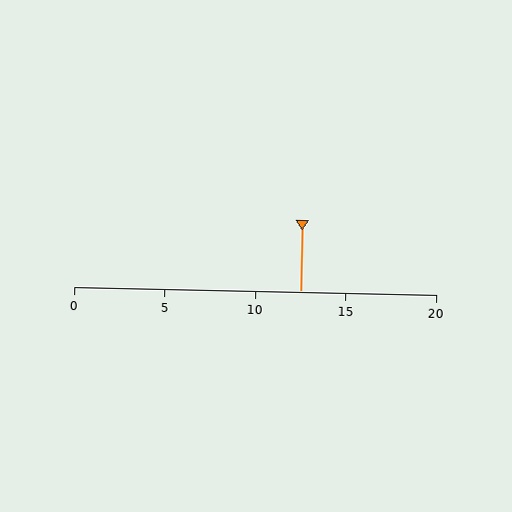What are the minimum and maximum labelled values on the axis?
The axis runs from 0 to 20.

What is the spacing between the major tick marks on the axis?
The major ticks are spaced 5 apart.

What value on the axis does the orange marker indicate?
The marker indicates approximately 12.5.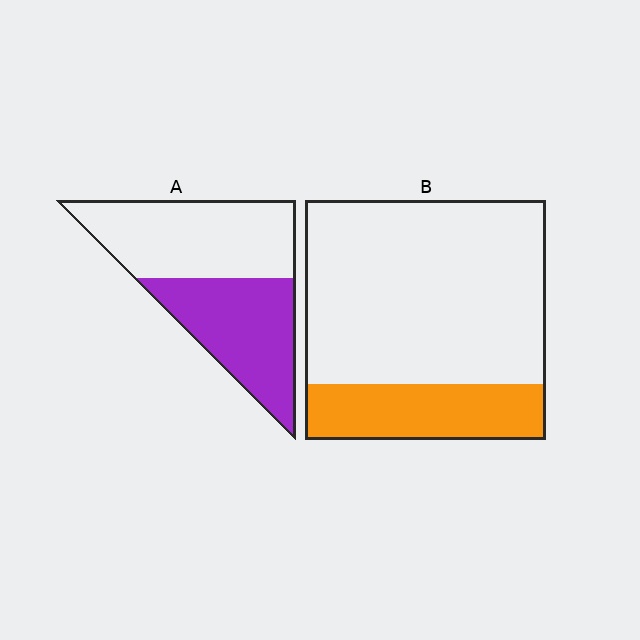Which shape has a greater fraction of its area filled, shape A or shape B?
Shape A.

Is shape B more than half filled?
No.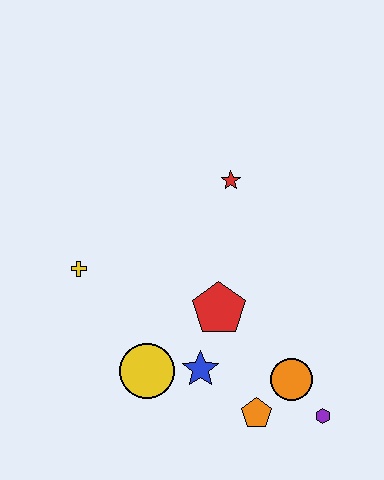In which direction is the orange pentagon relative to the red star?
The orange pentagon is below the red star.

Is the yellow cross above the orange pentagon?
Yes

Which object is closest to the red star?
The red pentagon is closest to the red star.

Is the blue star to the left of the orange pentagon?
Yes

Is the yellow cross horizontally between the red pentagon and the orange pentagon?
No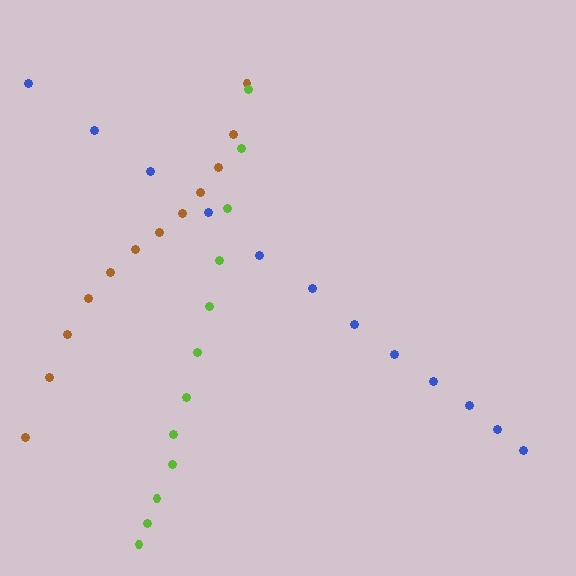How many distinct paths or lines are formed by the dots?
There are 3 distinct paths.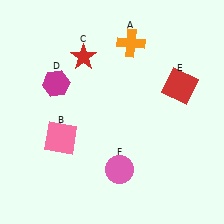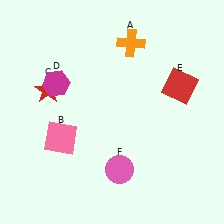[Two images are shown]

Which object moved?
The red star (C) moved left.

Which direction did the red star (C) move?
The red star (C) moved left.